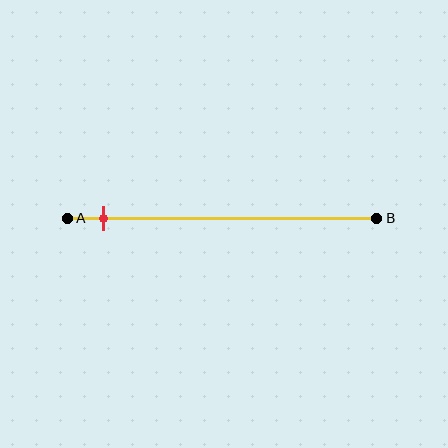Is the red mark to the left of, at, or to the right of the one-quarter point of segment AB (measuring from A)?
The red mark is to the left of the one-quarter point of segment AB.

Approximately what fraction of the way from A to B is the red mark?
The red mark is approximately 10% of the way from A to B.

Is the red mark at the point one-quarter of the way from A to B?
No, the mark is at about 10% from A, not at the 25% one-quarter point.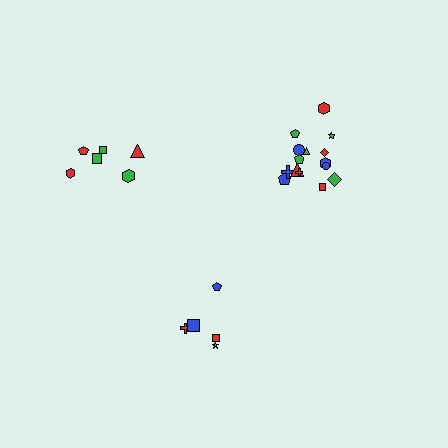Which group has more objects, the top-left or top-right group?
The top-right group.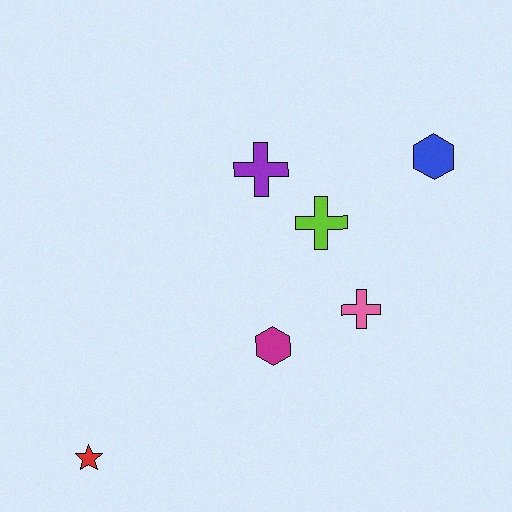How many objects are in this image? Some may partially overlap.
There are 6 objects.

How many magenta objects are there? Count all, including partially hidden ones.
There is 1 magenta object.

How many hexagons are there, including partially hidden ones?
There are 2 hexagons.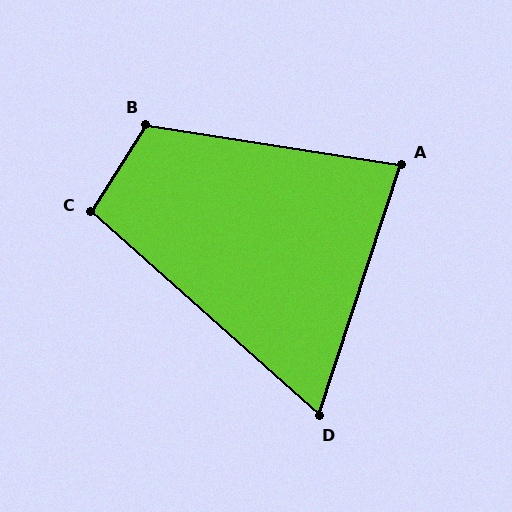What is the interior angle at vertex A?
Approximately 81 degrees (acute).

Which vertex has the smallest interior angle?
D, at approximately 66 degrees.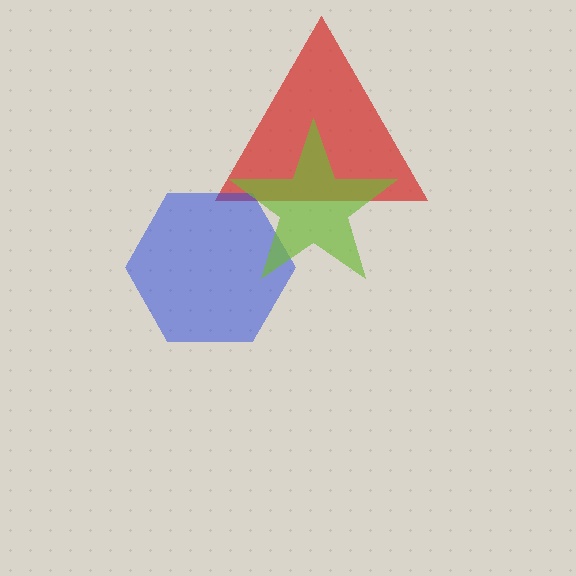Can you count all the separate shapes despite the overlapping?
Yes, there are 3 separate shapes.